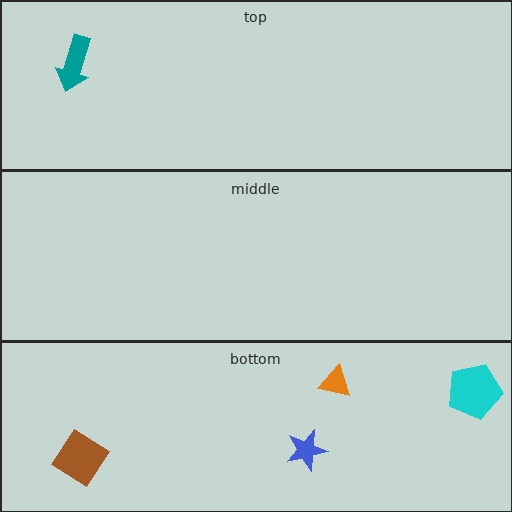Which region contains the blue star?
The bottom region.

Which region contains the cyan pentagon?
The bottom region.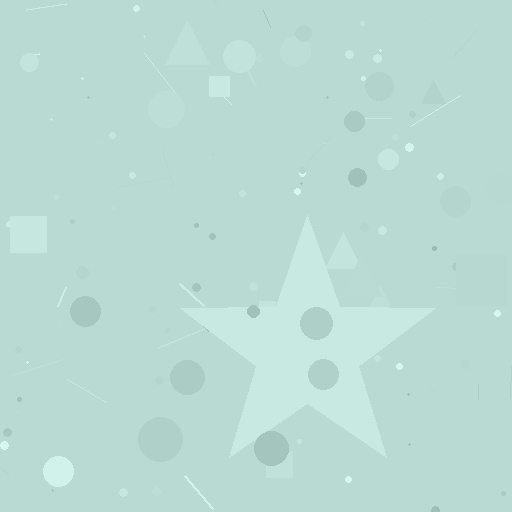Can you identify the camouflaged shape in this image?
The camouflaged shape is a star.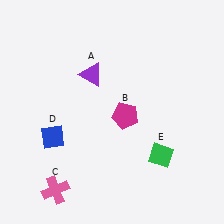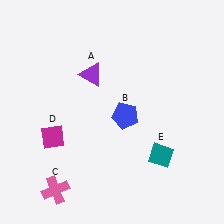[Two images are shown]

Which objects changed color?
B changed from magenta to blue. D changed from blue to magenta. E changed from green to teal.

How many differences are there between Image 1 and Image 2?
There are 3 differences between the two images.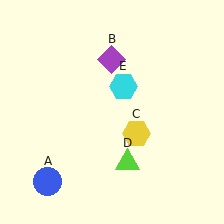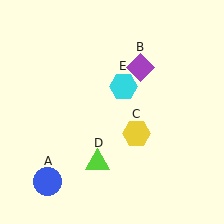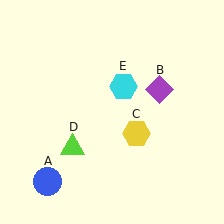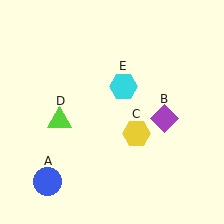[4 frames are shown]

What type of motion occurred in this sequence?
The purple diamond (object B), lime triangle (object D) rotated clockwise around the center of the scene.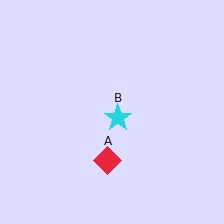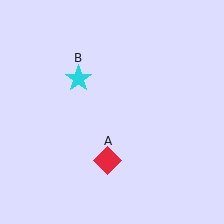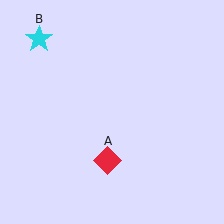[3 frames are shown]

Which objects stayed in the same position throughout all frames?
Red diamond (object A) remained stationary.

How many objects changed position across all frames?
1 object changed position: cyan star (object B).